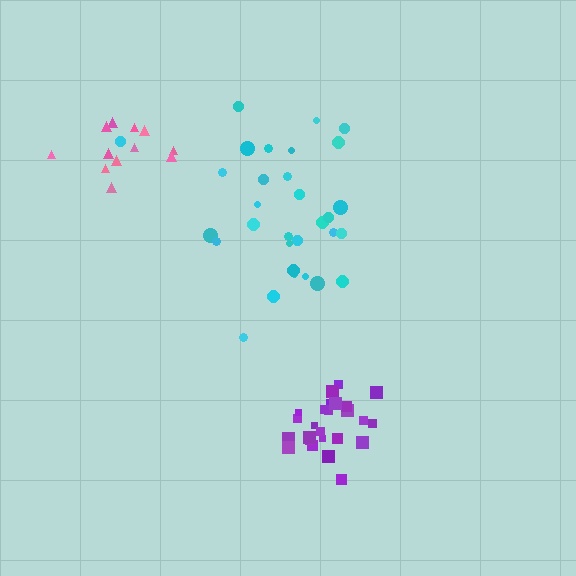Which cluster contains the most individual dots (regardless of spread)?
Cyan (31).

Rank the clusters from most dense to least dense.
purple, pink, cyan.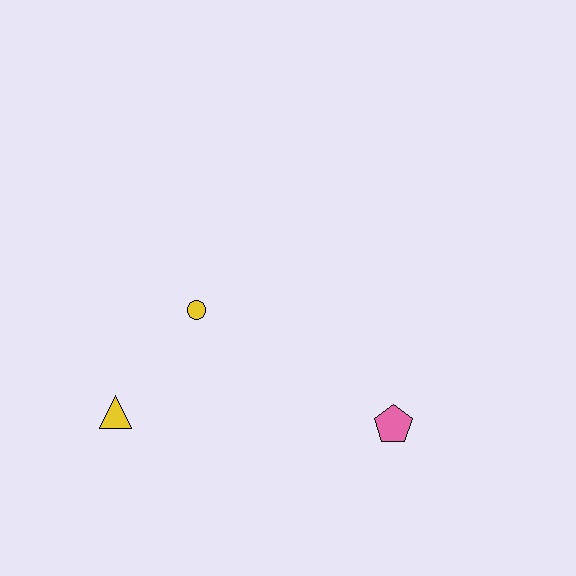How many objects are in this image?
There are 3 objects.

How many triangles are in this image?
There is 1 triangle.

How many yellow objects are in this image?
There are 2 yellow objects.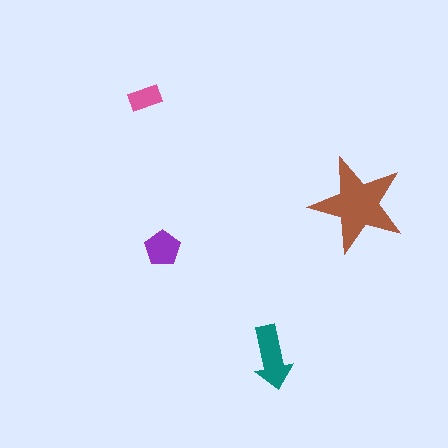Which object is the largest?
The brown star.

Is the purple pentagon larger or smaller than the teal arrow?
Smaller.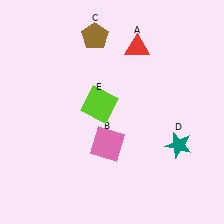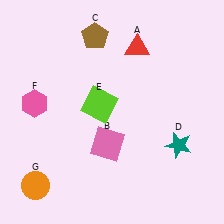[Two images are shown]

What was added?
A pink hexagon (F), an orange circle (G) were added in Image 2.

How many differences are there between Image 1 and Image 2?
There are 2 differences between the two images.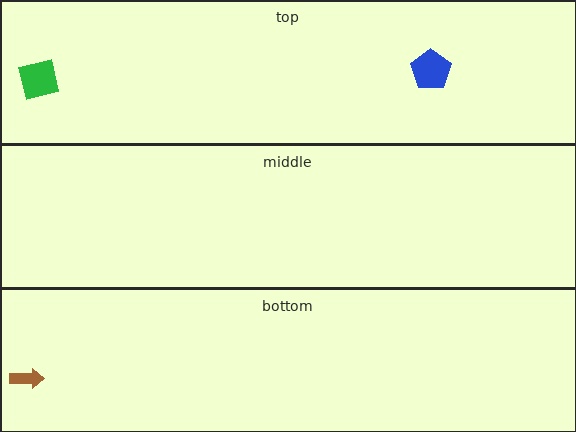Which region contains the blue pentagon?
The top region.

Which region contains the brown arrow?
The bottom region.